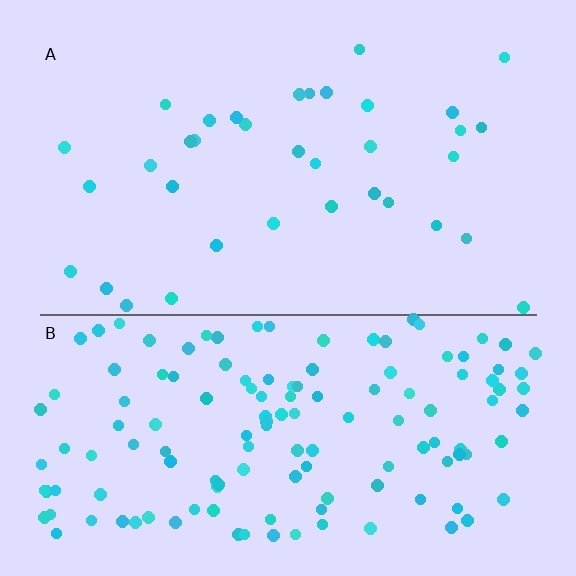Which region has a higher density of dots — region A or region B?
B (the bottom).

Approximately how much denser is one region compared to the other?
Approximately 3.9× — region B over region A.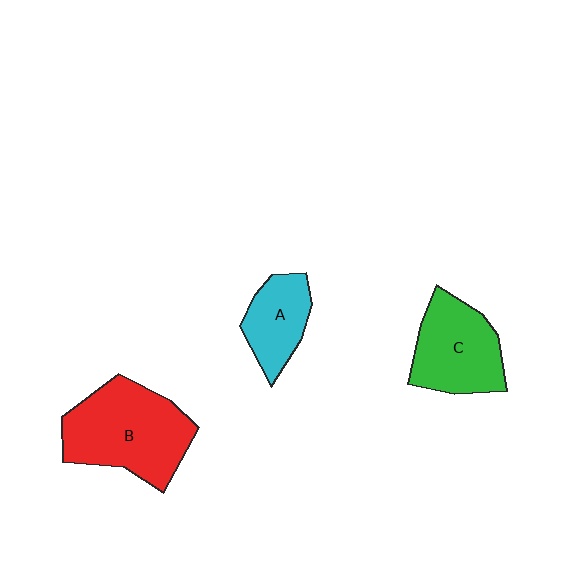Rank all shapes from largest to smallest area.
From largest to smallest: B (red), C (green), A (cyan).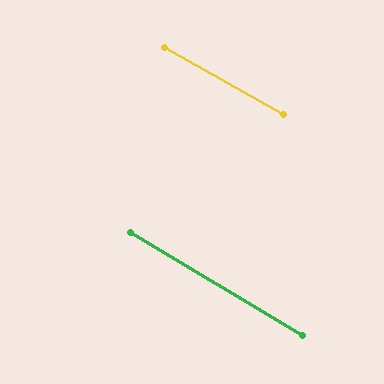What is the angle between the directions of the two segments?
Approximately 1 degree.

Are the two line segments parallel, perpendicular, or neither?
Parallel — their directions differ by only 1.5°.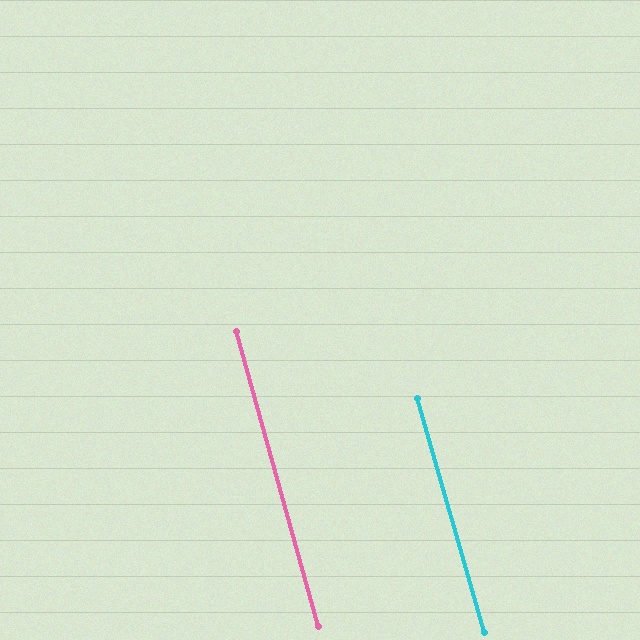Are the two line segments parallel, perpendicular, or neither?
Parallel — their directions differ by only 0.6°.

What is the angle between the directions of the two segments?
Approximately 1 degree.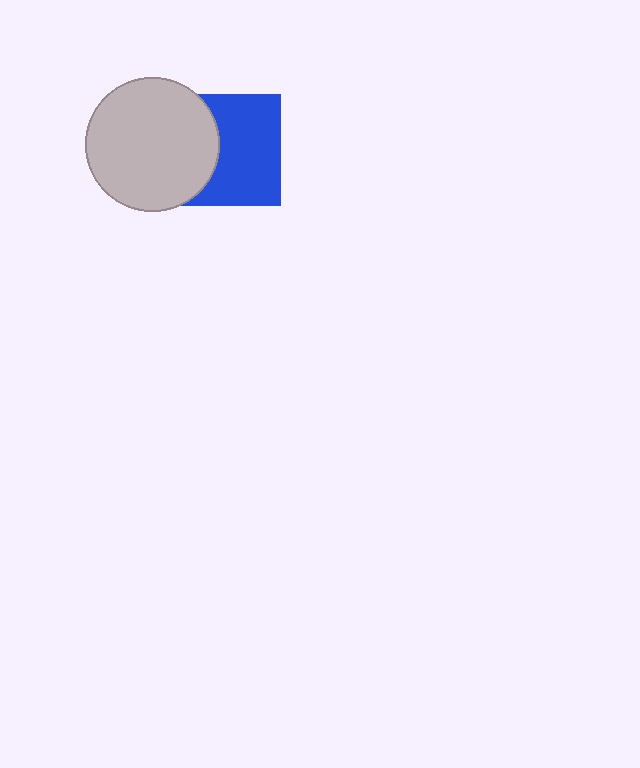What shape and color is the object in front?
The object in front is a light gray circle.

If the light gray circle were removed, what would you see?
You would see the complete blue square.